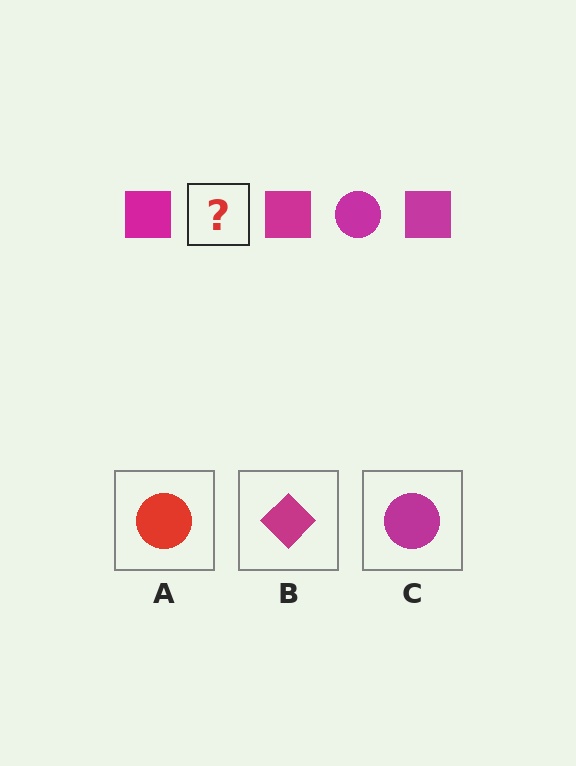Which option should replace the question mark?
Option C.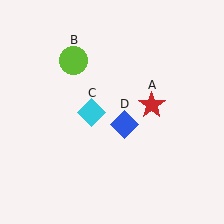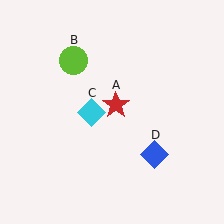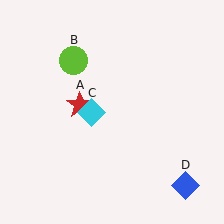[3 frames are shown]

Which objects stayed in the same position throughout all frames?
Lime circle (object B) and cyan diamond (object C) remained stationary.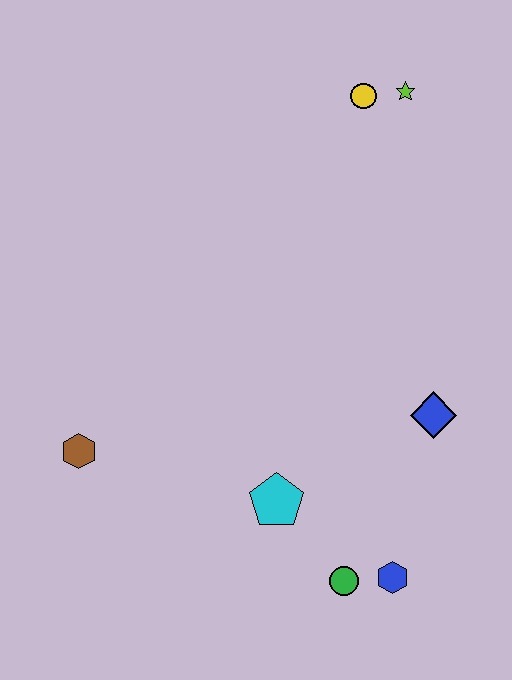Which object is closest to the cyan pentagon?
The green circle is closest to the cyan pentagon.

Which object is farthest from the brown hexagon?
The lime star is farthest from the brown hexagon.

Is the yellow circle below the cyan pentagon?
No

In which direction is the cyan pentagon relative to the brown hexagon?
The cyan pentagon is to the right of the brown hexagon.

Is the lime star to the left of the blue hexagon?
No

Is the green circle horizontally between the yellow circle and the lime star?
No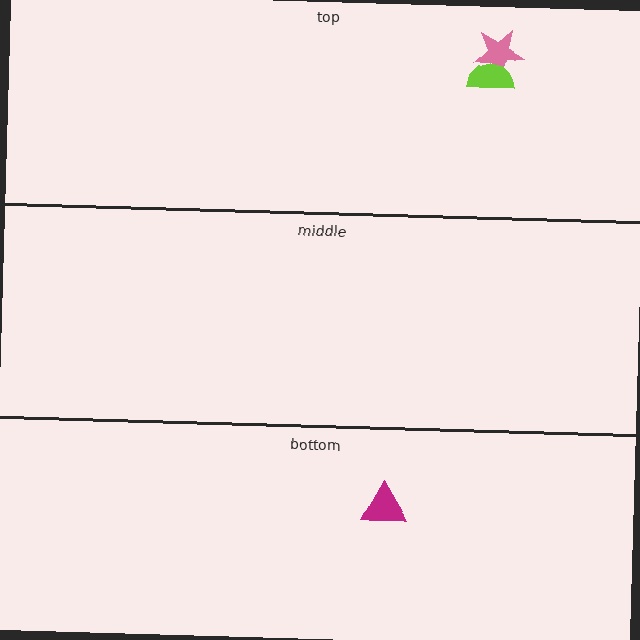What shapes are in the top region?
The pink star, the lime semicircle.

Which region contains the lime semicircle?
The top region.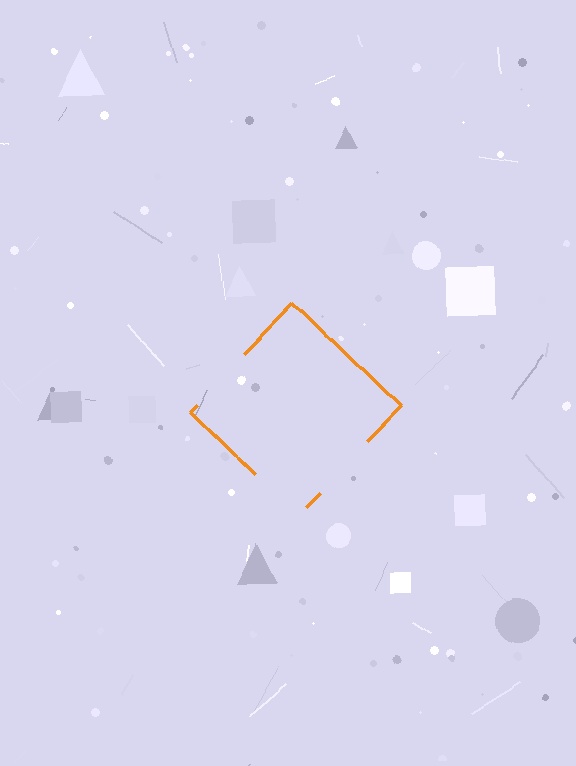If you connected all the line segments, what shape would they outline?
They would outline a diamond.